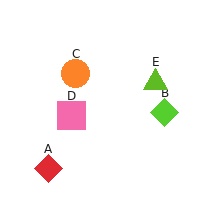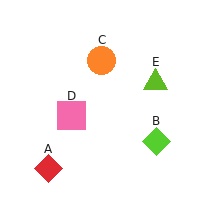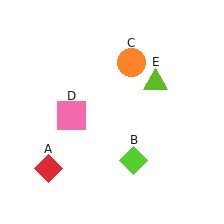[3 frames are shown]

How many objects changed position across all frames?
2 objects changed position: lime diamond (object B), orange circle (object C).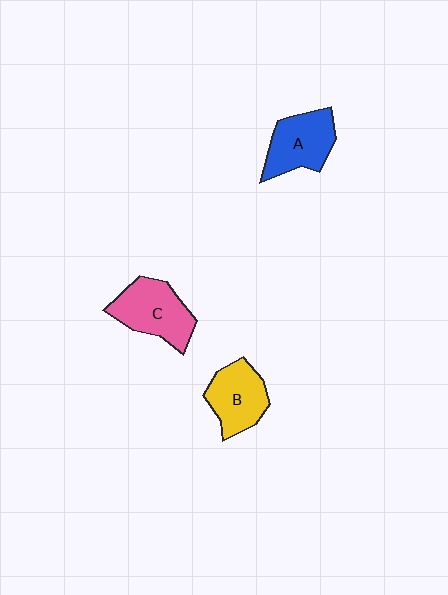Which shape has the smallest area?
Shape B (yellow).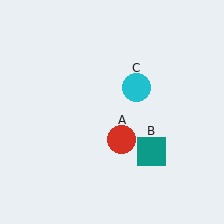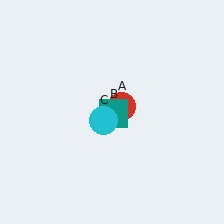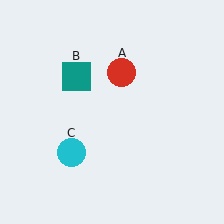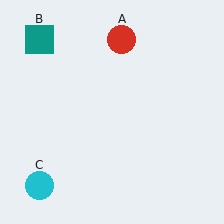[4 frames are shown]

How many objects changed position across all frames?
3 objects changed position: red circle (object A), teal square (object B), cyan circle (object C).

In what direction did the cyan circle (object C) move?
The cyan circle (object C) moved down and to the left.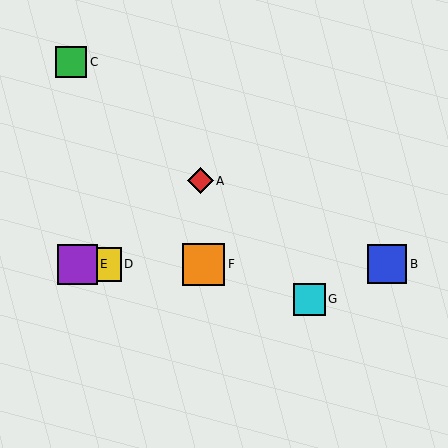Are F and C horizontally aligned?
No, F is at y≈264 and C is at y≈62.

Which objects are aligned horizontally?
Objects B, D, E, F are aligned horizontally.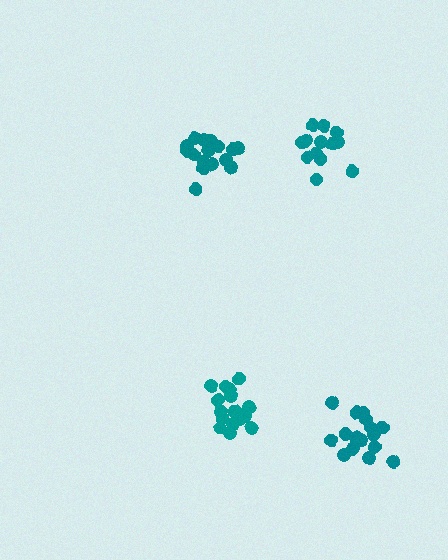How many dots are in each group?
Group 1: 17 dots, Group 2: 13 dots, Group 3: 18 dots, Group 4: 16 dots (64 total).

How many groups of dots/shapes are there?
There are 4 groups.